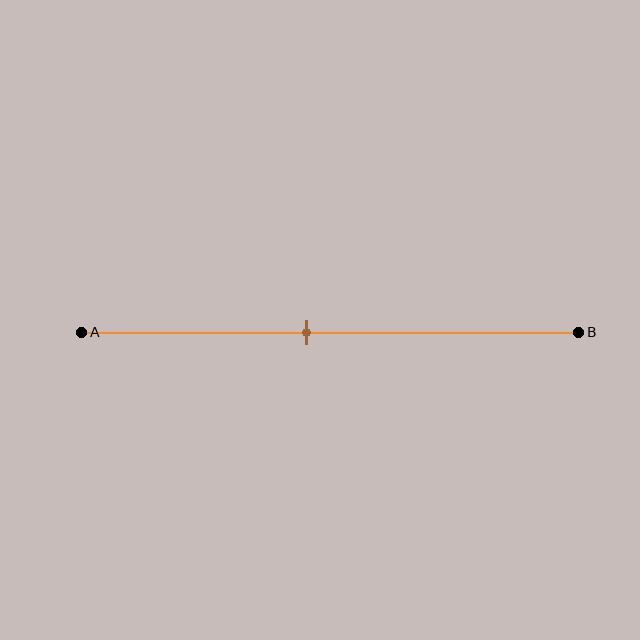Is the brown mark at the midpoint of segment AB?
No, the mark is at about 45% from A, not at the 50% midpoint.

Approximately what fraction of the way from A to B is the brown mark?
The brown mark is approximately 45% of the way from A to B.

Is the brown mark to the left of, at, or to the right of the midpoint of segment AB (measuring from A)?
The brown mark is to the left of the midpoint of segment AB.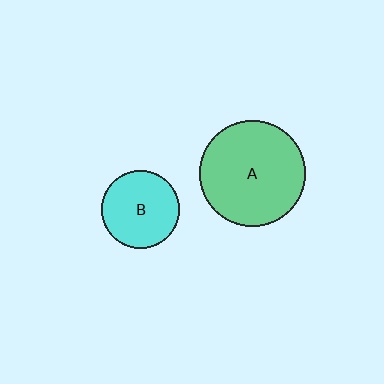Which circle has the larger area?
Circle A (green).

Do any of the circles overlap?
No, none of the circles overlap.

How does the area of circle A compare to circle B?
Approximately 1.9 times.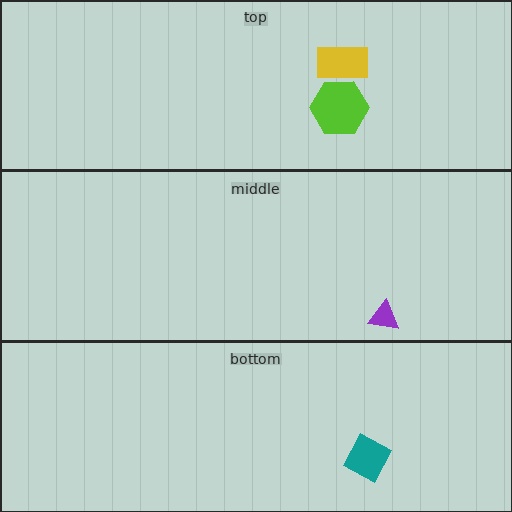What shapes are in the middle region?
The purple triangle.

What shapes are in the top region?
The yellow rectangle, the lime hexagon.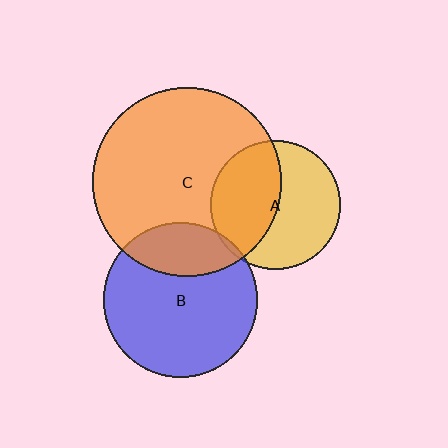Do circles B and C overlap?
Yes.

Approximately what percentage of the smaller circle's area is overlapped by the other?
Approximately 25%.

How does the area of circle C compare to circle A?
Approximately 2.1 times.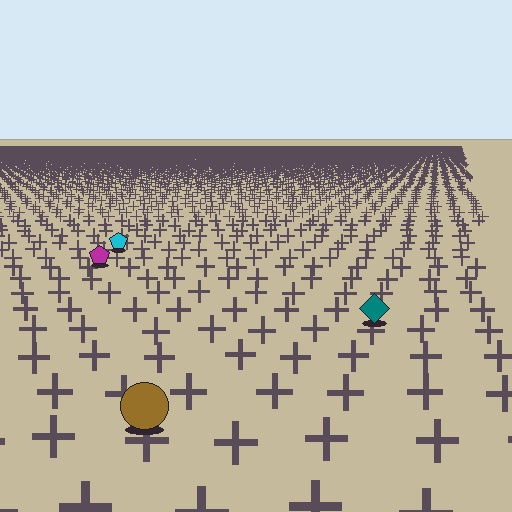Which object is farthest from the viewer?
The cyan pentagon is farthest from the viewer. It appears smaller and the ground texture around it is denser.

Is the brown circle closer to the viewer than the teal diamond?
Yes. The brown circle is closer — you can tell from the texture gradient: the ground texture is coarser near it.